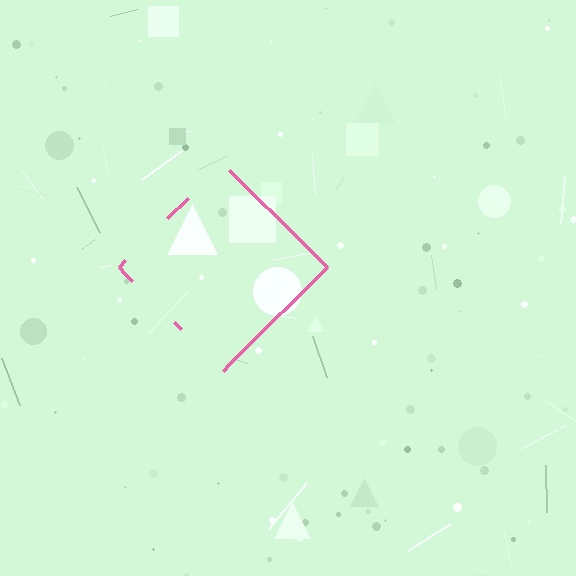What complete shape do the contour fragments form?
The contour fragments form a diamond.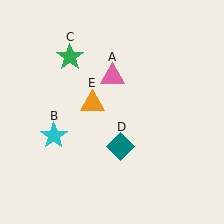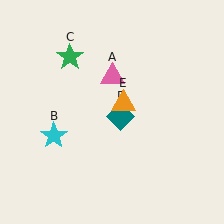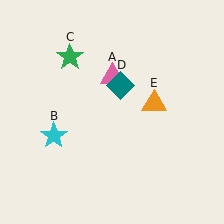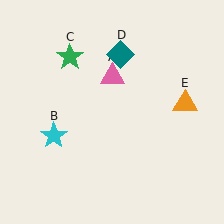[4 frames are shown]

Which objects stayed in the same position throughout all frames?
Pink triangle (object A) and cyan star (object B) and green star (object C) remained stationary.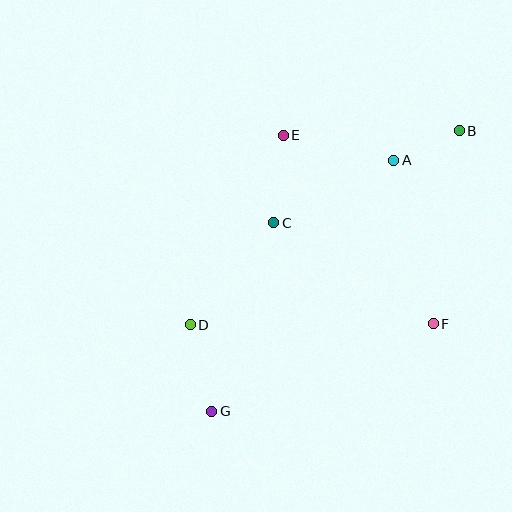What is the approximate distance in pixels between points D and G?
The distance between D and G is approximately 89 pixels.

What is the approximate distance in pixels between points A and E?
The distance between A and E is approximately 114 pixels.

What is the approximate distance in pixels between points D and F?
The distance between D and F is approximately 243 pixels.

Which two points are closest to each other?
Points A and B are closest to each other.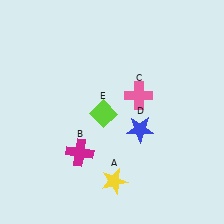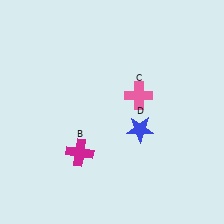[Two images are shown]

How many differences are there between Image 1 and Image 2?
There are 2 differences between the two images.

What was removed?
The yellow star (A), the lime diamond (E) were removed in Image 2.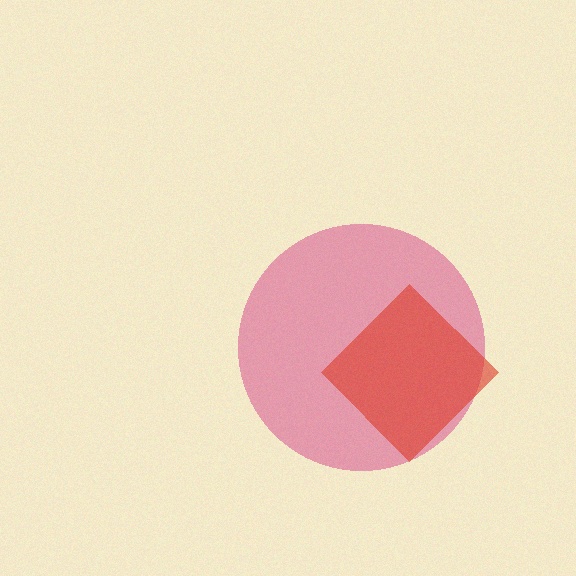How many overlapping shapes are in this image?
There are 2 overlapping shapes in the image.